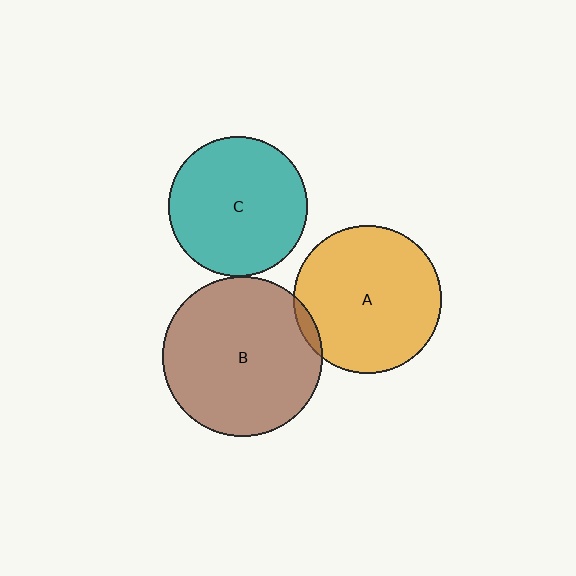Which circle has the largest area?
Circle B (brown).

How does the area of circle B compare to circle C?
Approximately 1.3 times.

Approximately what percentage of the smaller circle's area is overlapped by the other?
Approximately 5%.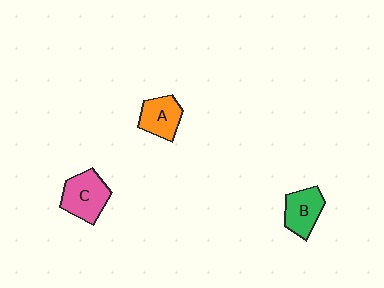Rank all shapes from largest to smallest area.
From largest to smallest: C (pink), B (green), A (orange).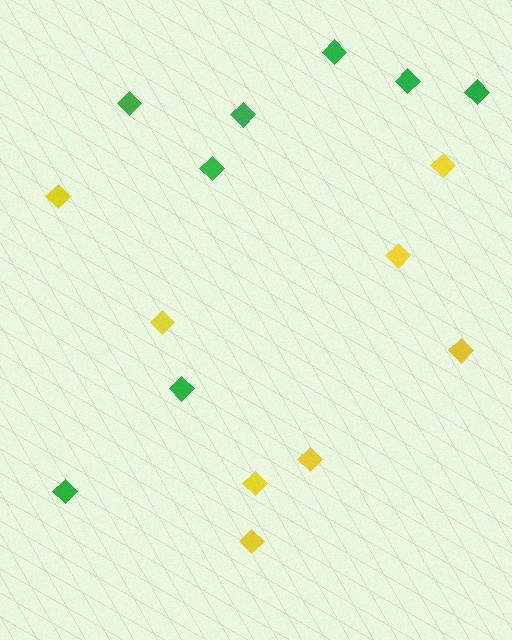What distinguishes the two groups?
There are 2 groups: one group of green diamonds (8) and one group of yellow diamonds (8).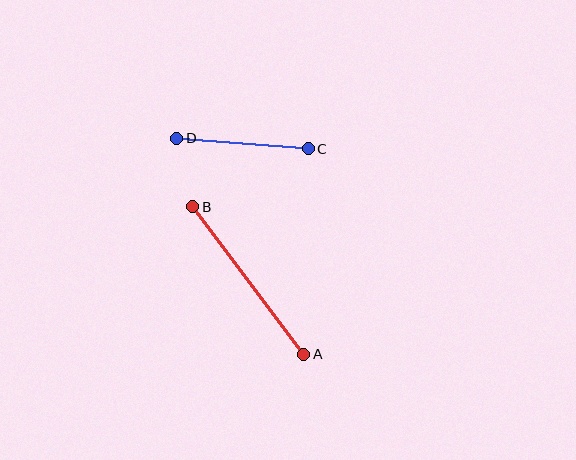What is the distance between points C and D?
The distance is approximately 132 pixels.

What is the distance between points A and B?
The distance is approximately 185 pixels.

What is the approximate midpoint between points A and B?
The midpoint is at approximately (248, 280) pixels.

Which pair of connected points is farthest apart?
Points A and B are farthest apart.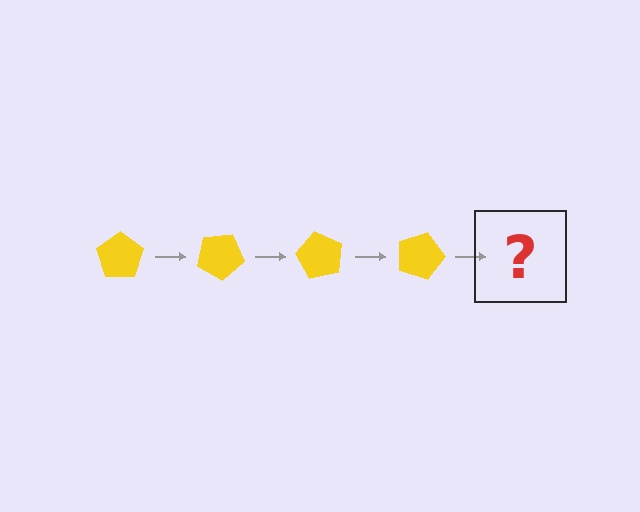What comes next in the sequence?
The next element should be a yellow pentagon rotated 120 degrees.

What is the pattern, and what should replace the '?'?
The pattern is that the pentagon rotates 30 degrees each step. The '?' should be a yellow pentagon rotated 120 degrees.